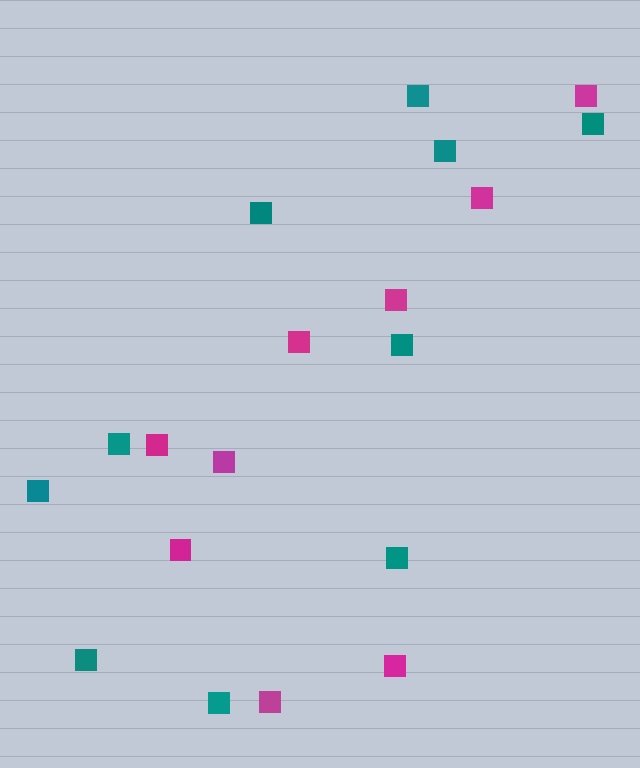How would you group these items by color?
There are 2 groups: one group of magenta squares (9) and one group of teal squares (10).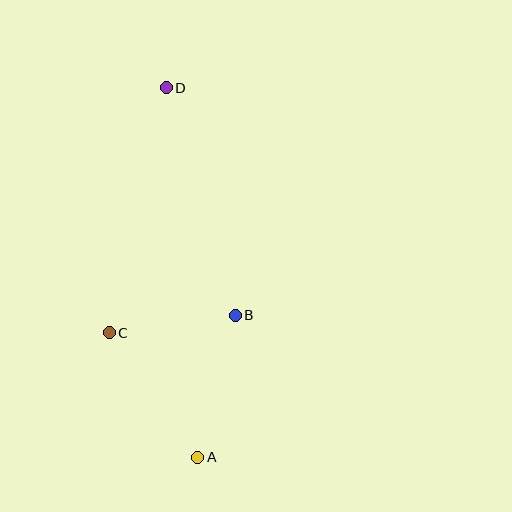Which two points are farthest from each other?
Points A and D are farthest from each other.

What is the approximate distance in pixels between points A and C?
The distance between A and C is approximately 153 pixels.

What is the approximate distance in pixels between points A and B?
The distance between A and B is approximately 147 pixels.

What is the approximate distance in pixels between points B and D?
The distance between B and D is approximately 238 pixels.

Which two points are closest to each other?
Points B and C are closest to each other.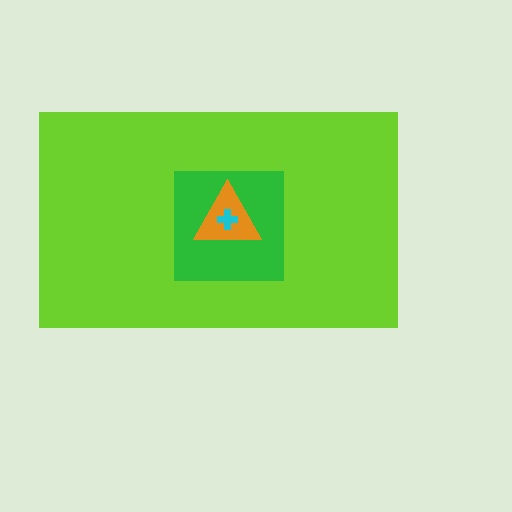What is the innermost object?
The cyan cross.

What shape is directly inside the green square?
The orange triangle.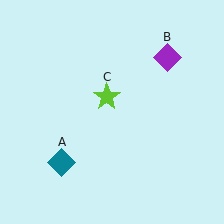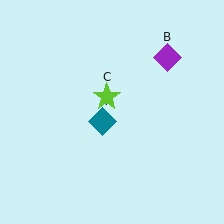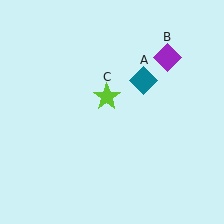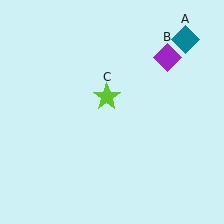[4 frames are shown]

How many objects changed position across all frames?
1 object changed position: teal diamond (object A).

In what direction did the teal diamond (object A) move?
The teal diamond (object A) moved up and to the right.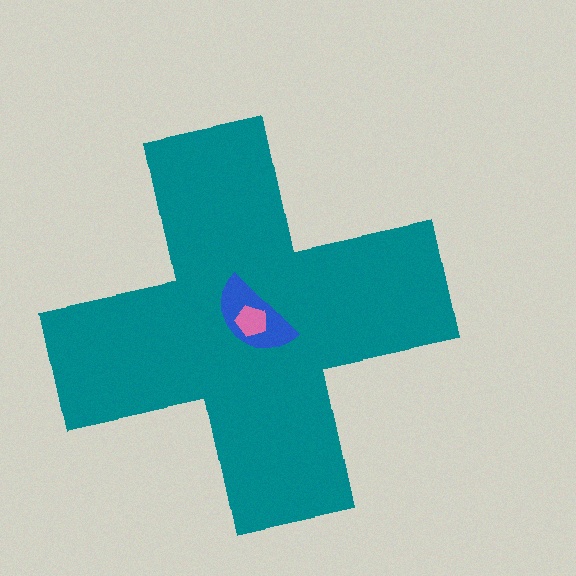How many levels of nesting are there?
3.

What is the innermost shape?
The pink pentagon.